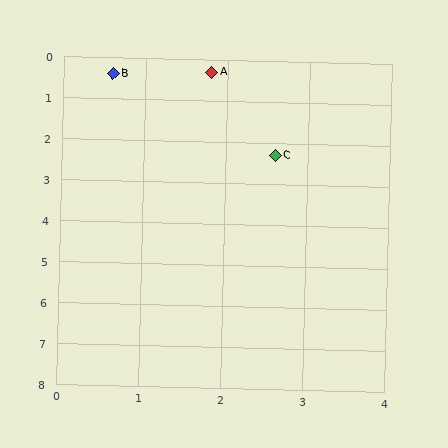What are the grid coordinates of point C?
Point C is at approximately (2.6, 2.3).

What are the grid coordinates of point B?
Point B is at approximately (0.6, 0.4).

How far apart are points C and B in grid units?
Points C and B are about 2.8 grid units apart.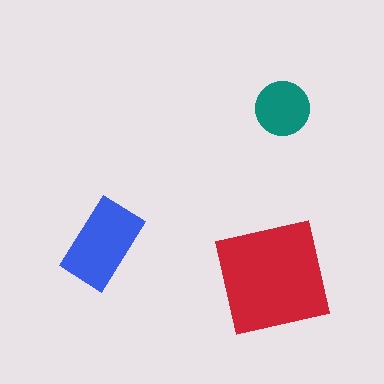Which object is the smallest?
The teal circle.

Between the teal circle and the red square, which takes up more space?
The red square.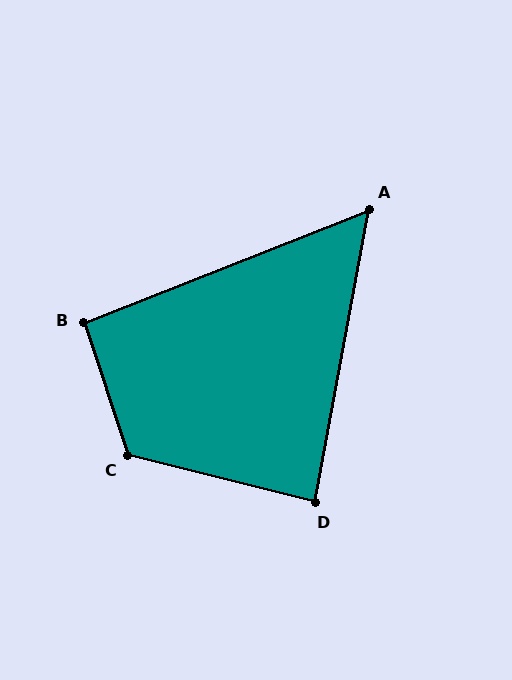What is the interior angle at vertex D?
Approximately 86 degrees (approximately right).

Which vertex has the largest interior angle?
C, at approximately 122 degrees.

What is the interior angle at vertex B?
Approximately 94 degrees (approximately right).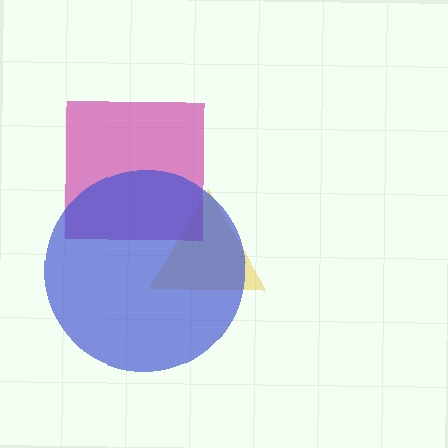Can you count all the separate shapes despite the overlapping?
Yes, there are 3 separate shapes.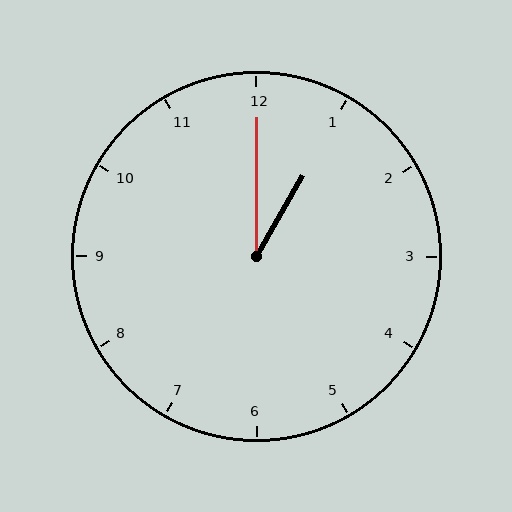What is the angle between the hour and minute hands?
Approximately 30 degrees.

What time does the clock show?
1:00.